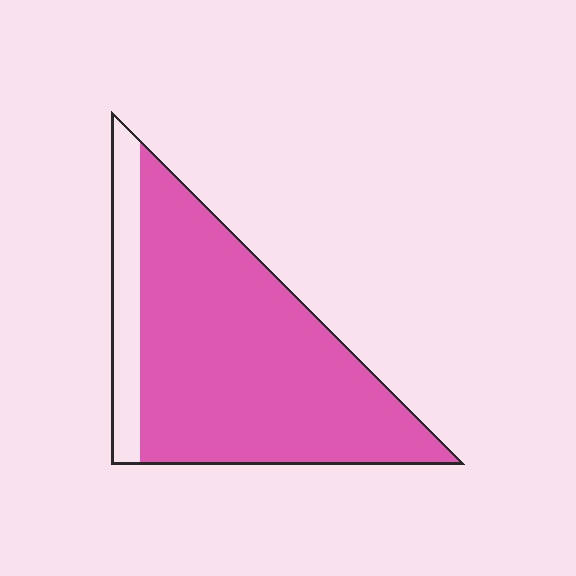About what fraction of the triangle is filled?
About five sixths (5/6).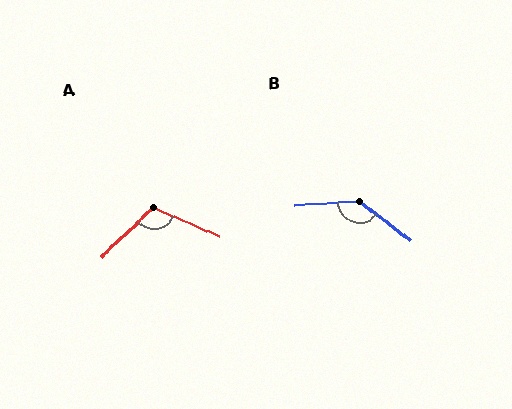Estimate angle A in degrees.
Approximately 113 degrees.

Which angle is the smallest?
A, at approximately 113 degrees.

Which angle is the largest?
B, at approximately 139 degrees.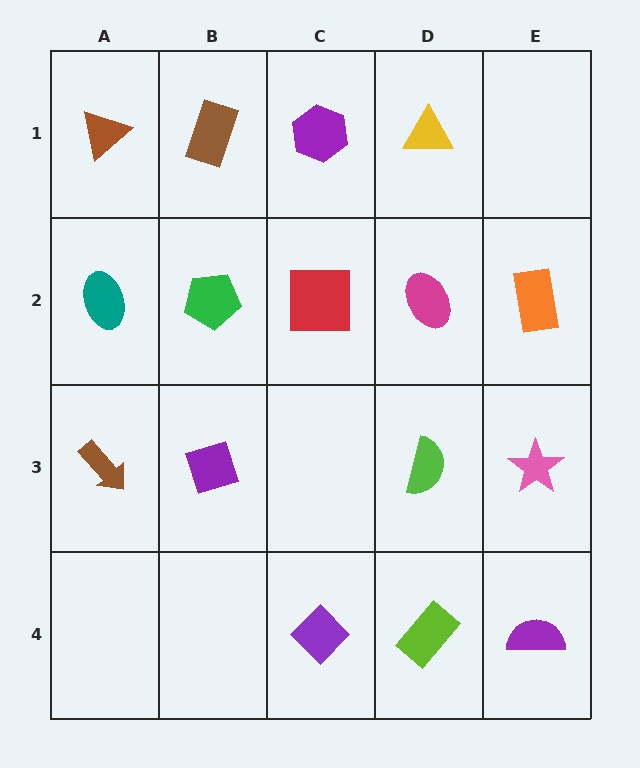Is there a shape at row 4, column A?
No, that cell is empty.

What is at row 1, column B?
A brown rectangle.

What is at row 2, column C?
A red square.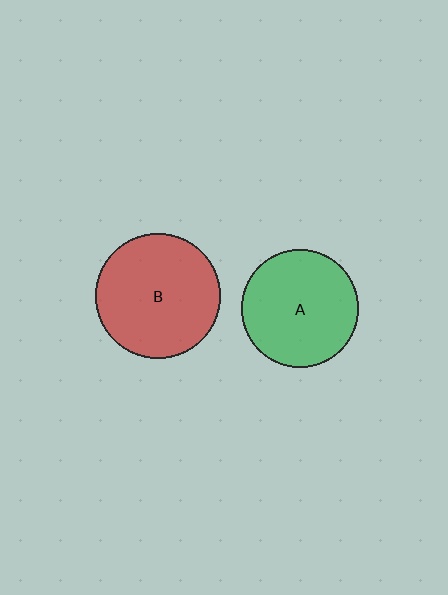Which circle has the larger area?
Circle B (red).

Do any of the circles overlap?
No, none of the circles overlap.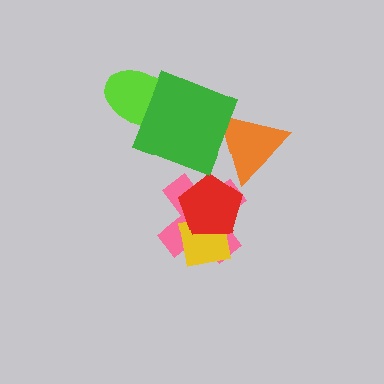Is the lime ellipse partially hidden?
Yes, it is partially covered by another shape.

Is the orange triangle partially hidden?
Yes, it is partially covered by another shape.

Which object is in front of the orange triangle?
The green square is in front of the orange triangle.